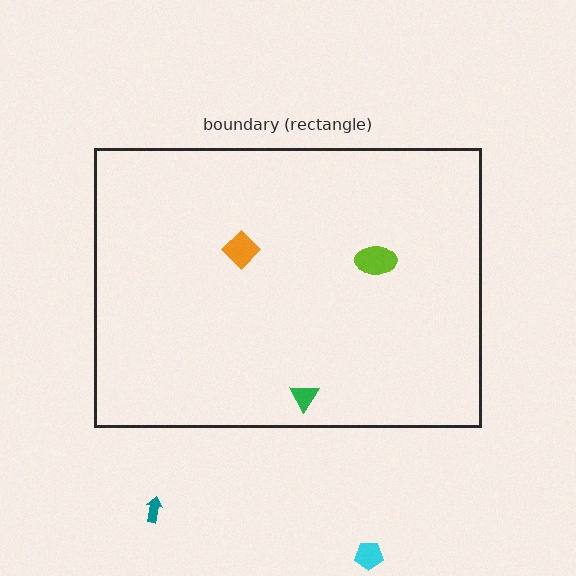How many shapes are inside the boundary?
3 inside, 2 outside.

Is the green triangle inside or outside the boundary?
Inside.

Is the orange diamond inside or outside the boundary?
Inside.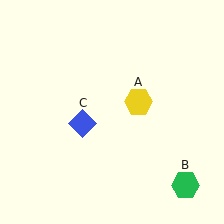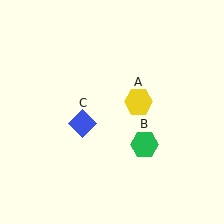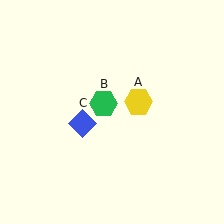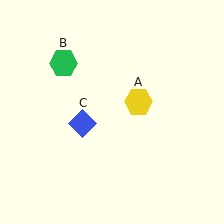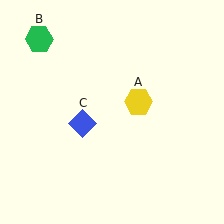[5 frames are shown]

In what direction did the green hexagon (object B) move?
The green hexagon (object B) moved up and to the left.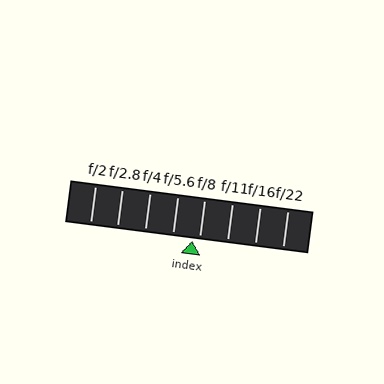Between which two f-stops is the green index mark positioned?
The index mark is between f/5.6 and f/8.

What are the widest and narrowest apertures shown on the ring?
The widest aperture shown is f/2 and the narrowest is f/22.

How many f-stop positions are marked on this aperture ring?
There are 8 f-stop positions marked.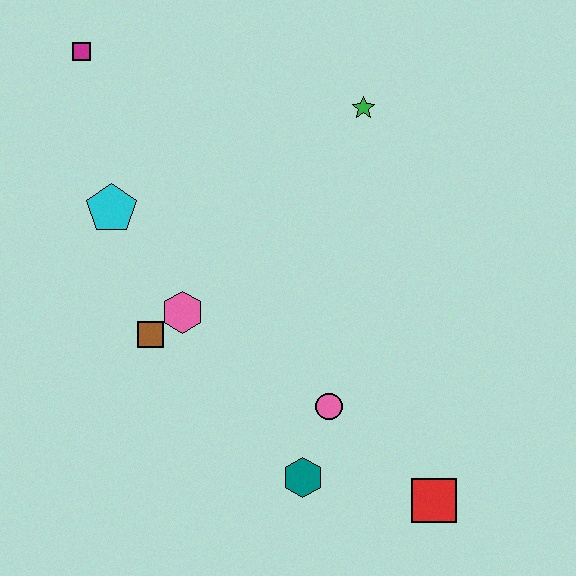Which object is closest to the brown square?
The pink hexagon is closest to the brown square.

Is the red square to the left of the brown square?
No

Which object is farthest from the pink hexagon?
The red square is farthest from the pink hexagon.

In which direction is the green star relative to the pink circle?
The green star is above the pink circle.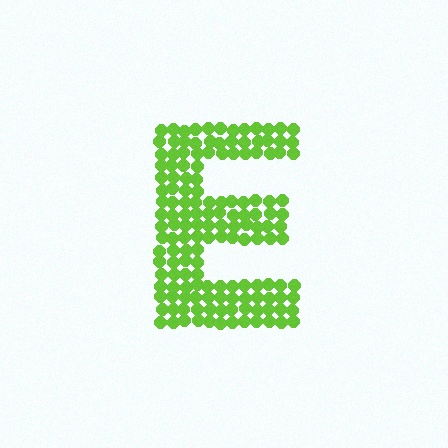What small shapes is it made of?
It is made of small circles.